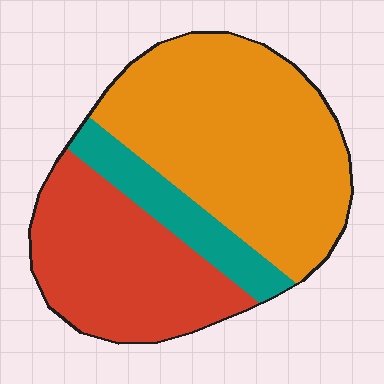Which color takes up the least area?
Teal, at roughly 15%.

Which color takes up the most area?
Orange, at roughly 55%.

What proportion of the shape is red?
Red takes up about one third (1/3) of the shape.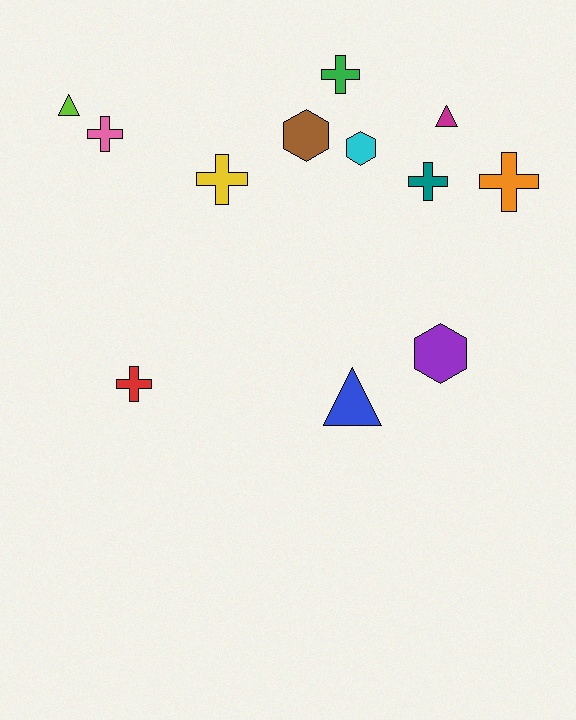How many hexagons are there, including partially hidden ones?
There are 3 hexagons.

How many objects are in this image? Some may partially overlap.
There are 12 objects.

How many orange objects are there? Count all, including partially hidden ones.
There is 1 orange object.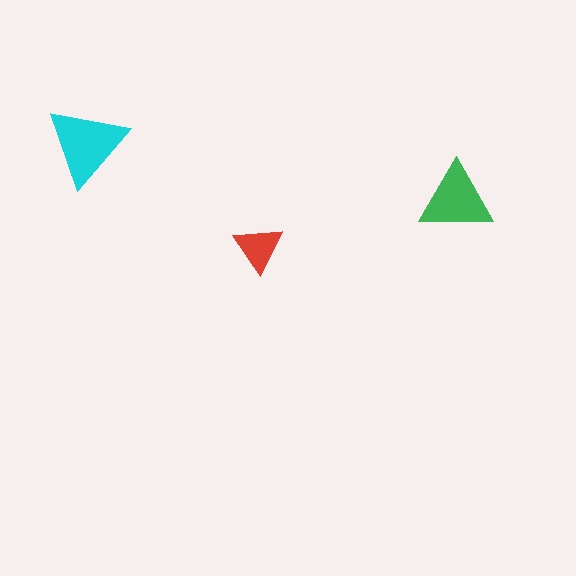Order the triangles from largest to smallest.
the cyan one, the green one, the red one.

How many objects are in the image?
There are 3 objects in the image.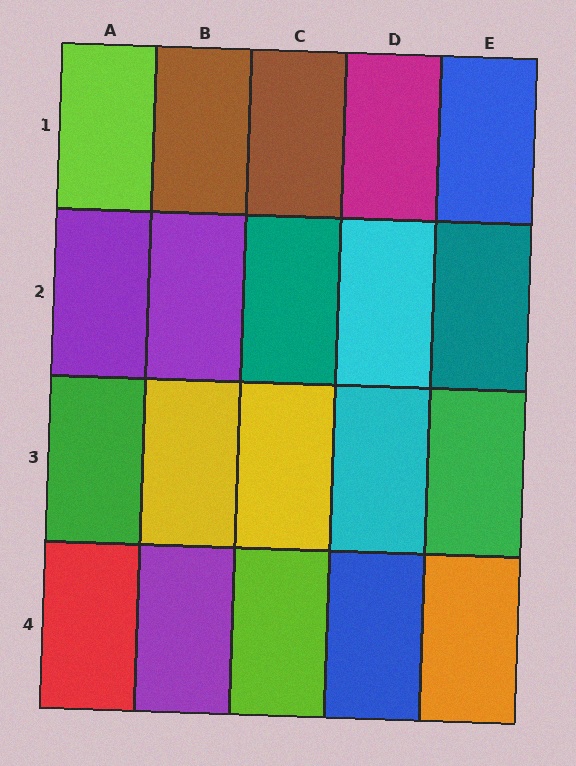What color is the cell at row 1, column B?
Brown.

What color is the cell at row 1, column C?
Brown.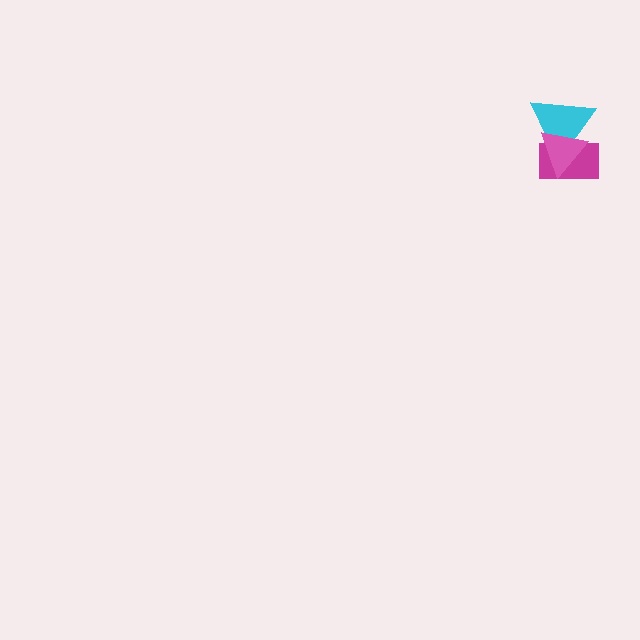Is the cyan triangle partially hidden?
Yes, it is partially covered by another shape.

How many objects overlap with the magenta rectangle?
2 objects overlap with the magenta rectangle.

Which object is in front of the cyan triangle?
The pink triangle is in front of the cyan triangle.